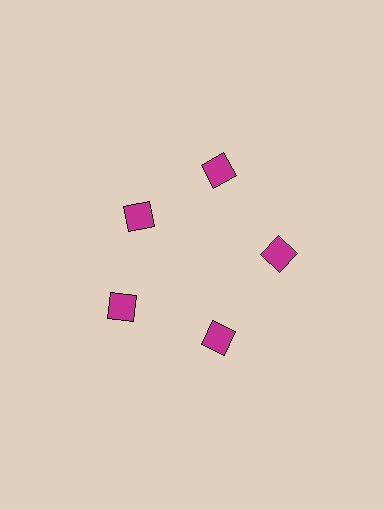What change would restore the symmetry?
The symmetry would be restored by moving it outward, back onto the ring so that all 5 diamonds sit at equal angles and equal distance from the center.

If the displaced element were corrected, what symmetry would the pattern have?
It would have 5-fold rotational symmetry — the pattern would map onto itself every 72 degrees.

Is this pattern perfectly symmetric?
No. The 5 magenta diamonds are arranged in a ring, but one element near the 10 o'clock position is pulled inward toward the center, breaking the 5-fold rotational symmetry.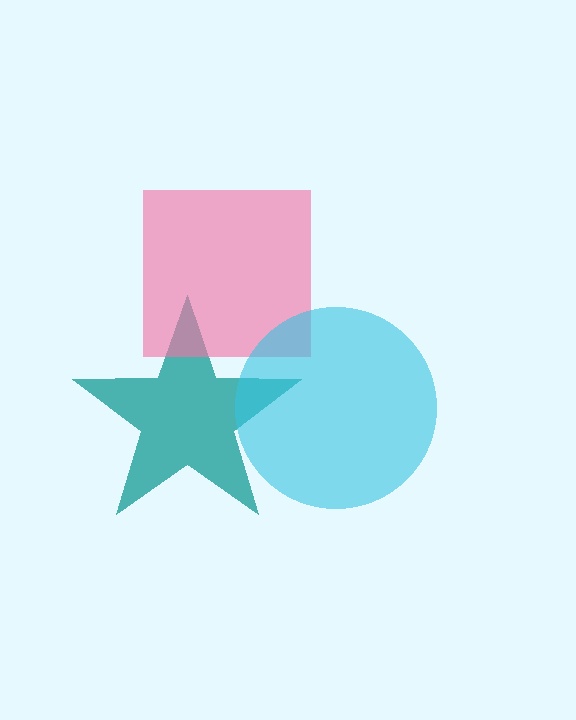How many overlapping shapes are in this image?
There are 3 overlapping shapes in the image.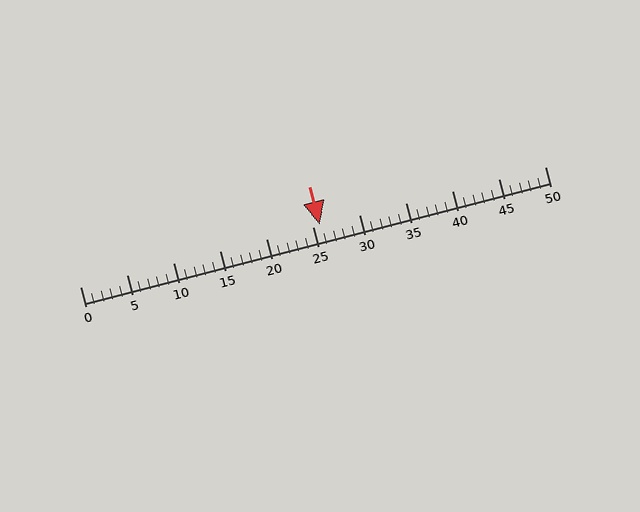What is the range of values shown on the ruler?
The ruler shows values from 0 to 50.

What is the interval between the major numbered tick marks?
The major tick marks are spaced 5 units apart.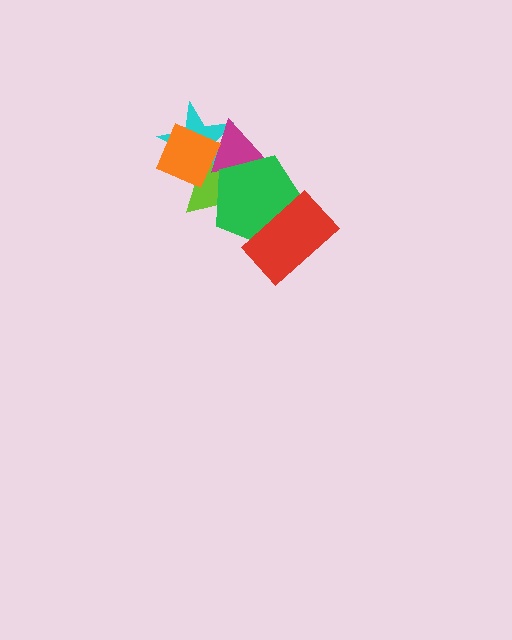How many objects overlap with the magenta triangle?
4 objects overlap with the magenta triangle.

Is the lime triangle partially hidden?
Yes, it is partially covered by another shape.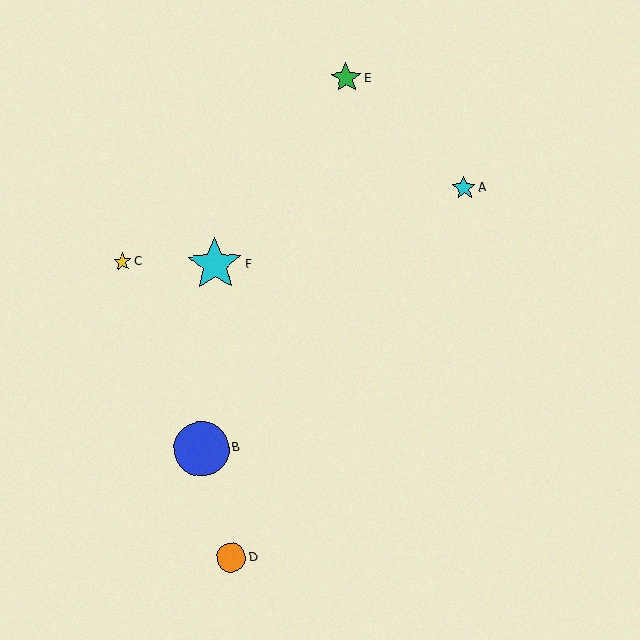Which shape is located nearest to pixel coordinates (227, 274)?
The cyan star (labeled F) at (215, 265) is nearest to that location.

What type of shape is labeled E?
Shape E is a green star.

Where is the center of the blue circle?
The center of the blue circle is at (202, 449).